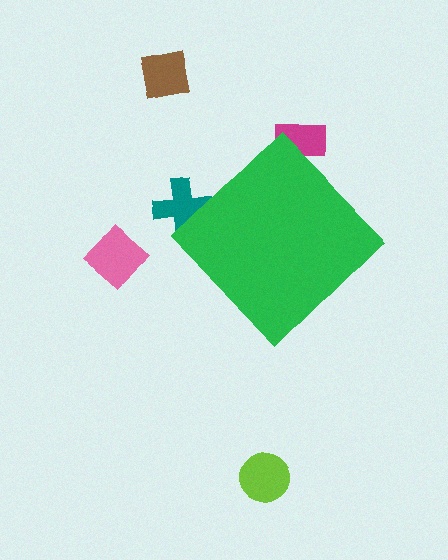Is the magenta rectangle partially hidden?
Yes, the magenta rectangle is partially hidden behind the green diamond.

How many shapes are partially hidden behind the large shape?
2 shapes are partially hidden.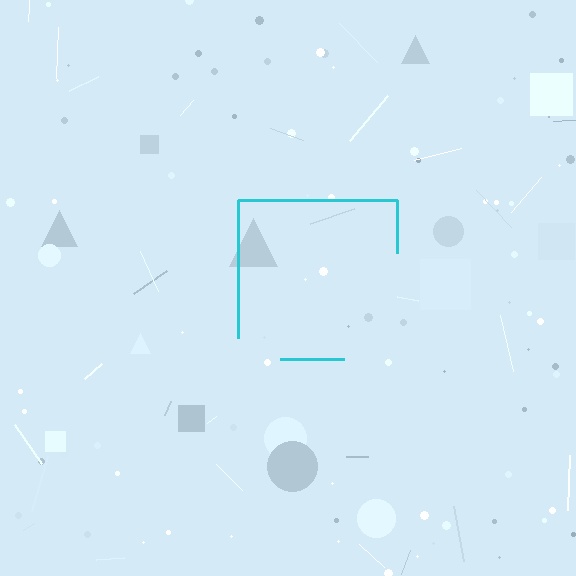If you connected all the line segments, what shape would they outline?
They would outline a square.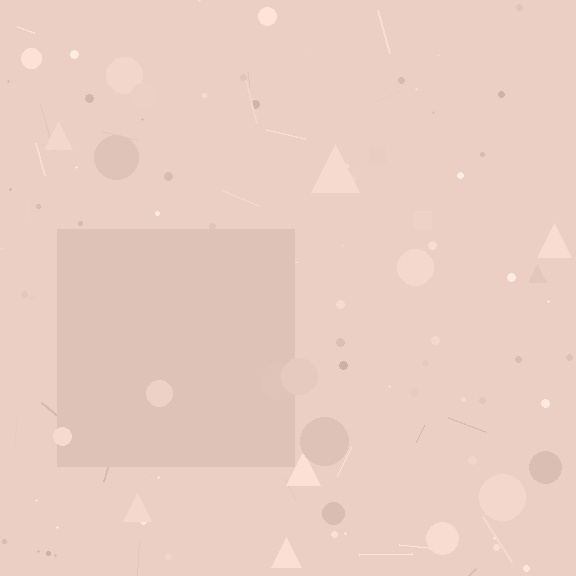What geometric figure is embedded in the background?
A square is embedded in the background.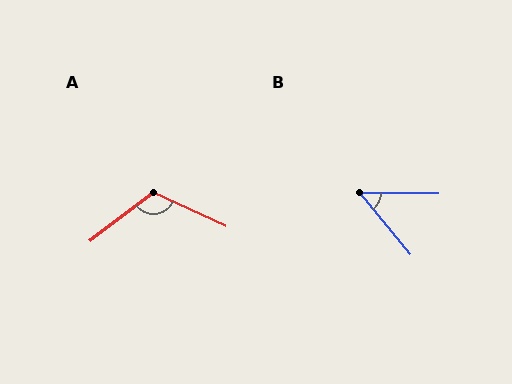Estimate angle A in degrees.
Approximately 118 degrees.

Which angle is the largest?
A, at approximately 118 degrees.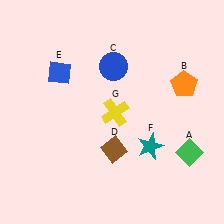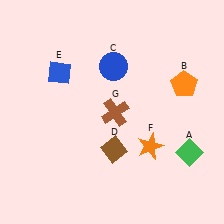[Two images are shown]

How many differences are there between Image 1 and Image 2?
There are 2 differences between the two images.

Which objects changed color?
F changed from teal to orange. G changed from yellow to brown.